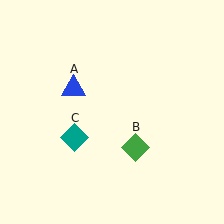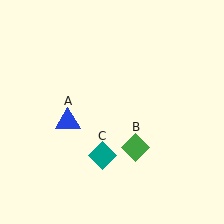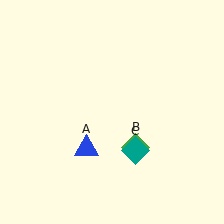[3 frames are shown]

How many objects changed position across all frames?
2 objects changed position: blue triangle (object A), teal diamond (object C).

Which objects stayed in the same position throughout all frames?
Green diamond (object B) remained stationary.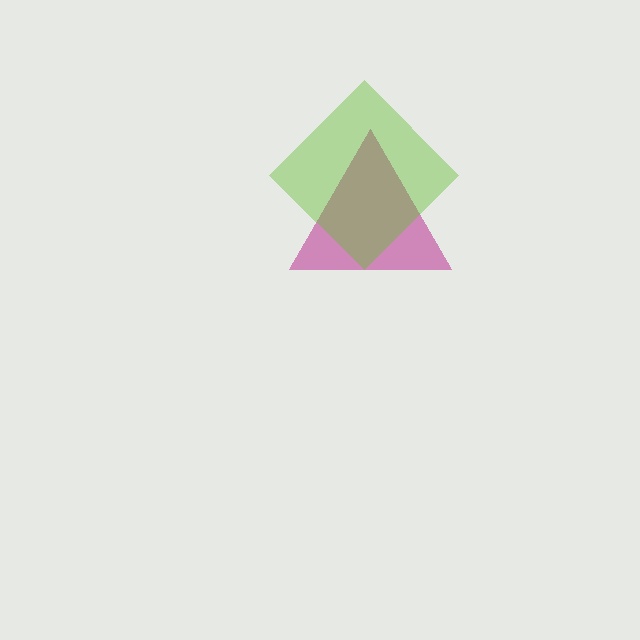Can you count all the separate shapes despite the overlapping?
Yes, there are 2 separate shapes.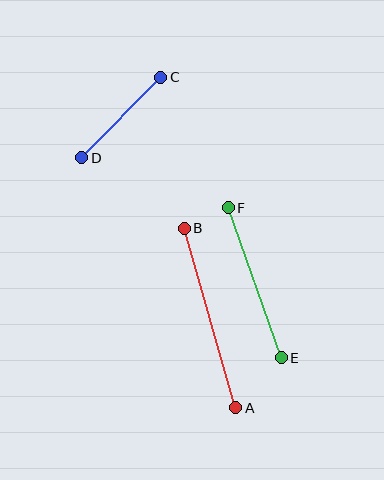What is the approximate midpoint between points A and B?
The midpoint is at approximately (210, 318) pixels.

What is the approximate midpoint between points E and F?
The midpoint is at approximately (255, 283) pixels.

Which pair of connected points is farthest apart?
Points A and B are farthest apart.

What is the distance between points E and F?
The distance is approximately 159 pixels.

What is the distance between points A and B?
The distance is approximately 187 pixels.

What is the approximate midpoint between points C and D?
The midpoint is at approximately (121, 118) pixels.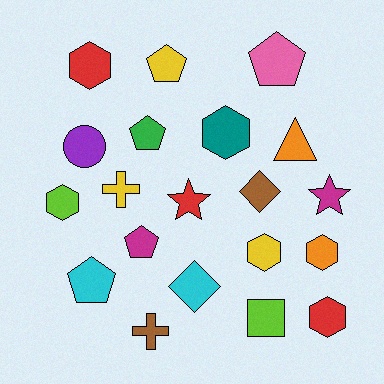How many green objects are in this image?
There is 1 green object.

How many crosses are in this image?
There are 2 crosses.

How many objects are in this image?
There are 20 objects.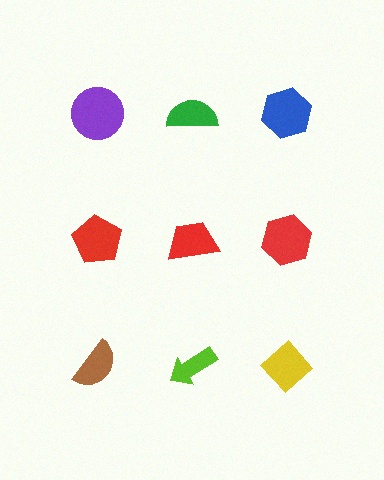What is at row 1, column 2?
A green semicircle.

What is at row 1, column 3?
A blue hexagon.